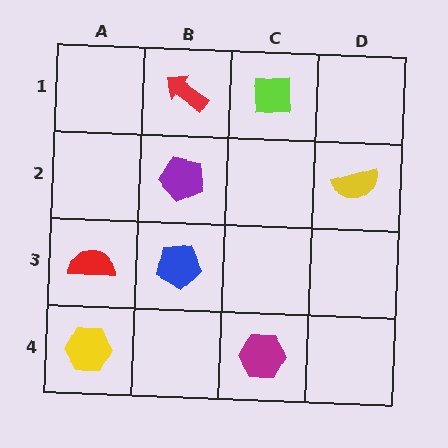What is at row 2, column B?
A purple pentagon.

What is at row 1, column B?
A red arrow.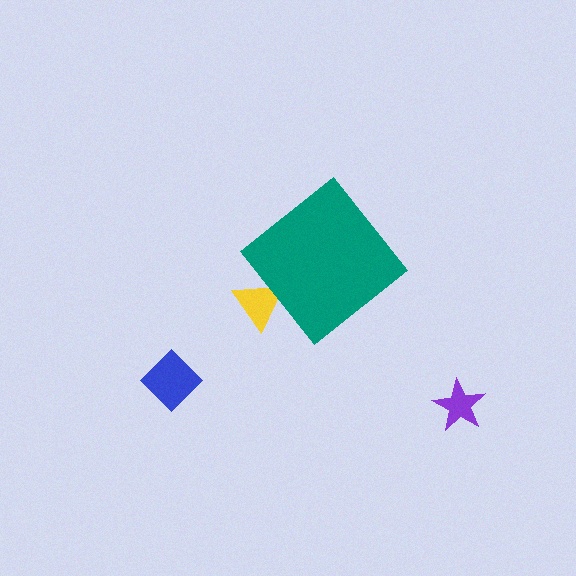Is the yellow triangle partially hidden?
Yes, the yellow triangle is partially hidden behind the teal diamond.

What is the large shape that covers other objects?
A teal diamond.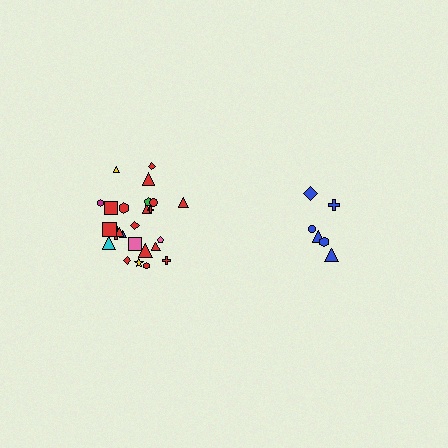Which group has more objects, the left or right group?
The left group.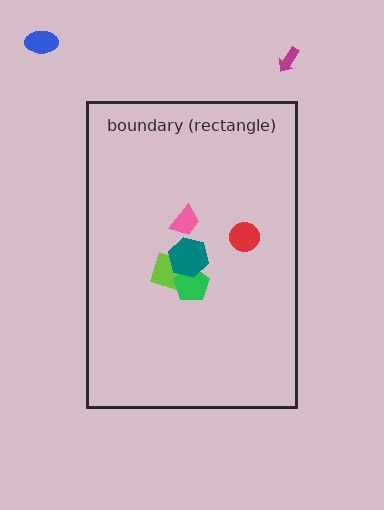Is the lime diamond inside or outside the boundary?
Inside.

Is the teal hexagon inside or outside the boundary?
Inside.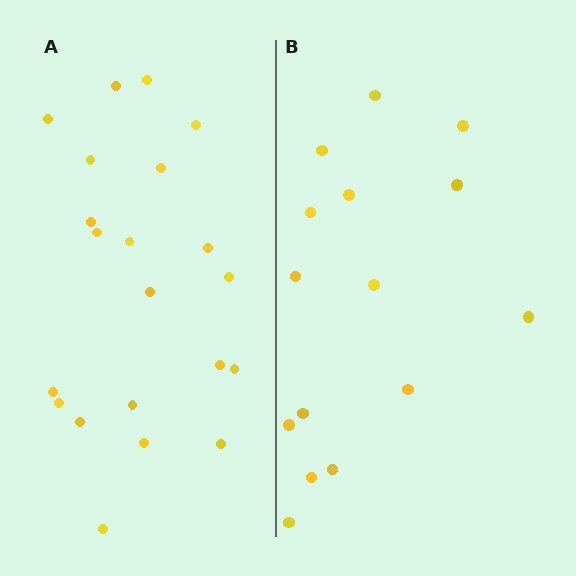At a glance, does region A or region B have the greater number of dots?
Region A (the left region) has more dots.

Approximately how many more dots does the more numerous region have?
Region A has about 6 more dots than region B.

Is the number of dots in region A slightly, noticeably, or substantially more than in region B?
Region A has noticeably more, but not dramatically so. The ratio is roughly 1.4 to 1.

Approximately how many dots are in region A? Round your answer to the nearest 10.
About 20 dots. (The exact count is 21, which rounds to 20.)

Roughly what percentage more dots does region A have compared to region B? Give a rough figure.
About 40% more.